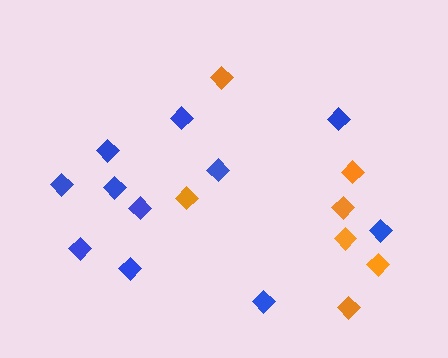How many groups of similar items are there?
There are 2 groups: one group of orange diamonds (7) and one group of blue diamonds (11).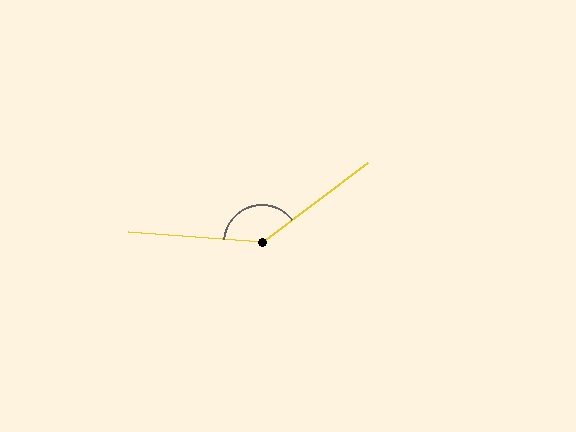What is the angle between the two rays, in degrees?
Approximately 139 degrees.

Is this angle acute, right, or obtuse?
It is obtuse.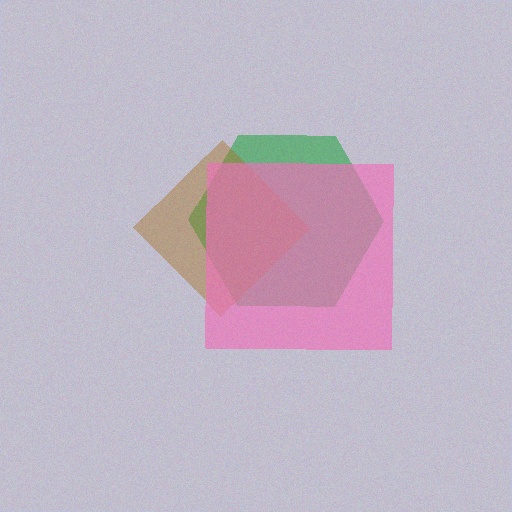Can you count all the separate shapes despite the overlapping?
Yes, there are 3 separate shapes.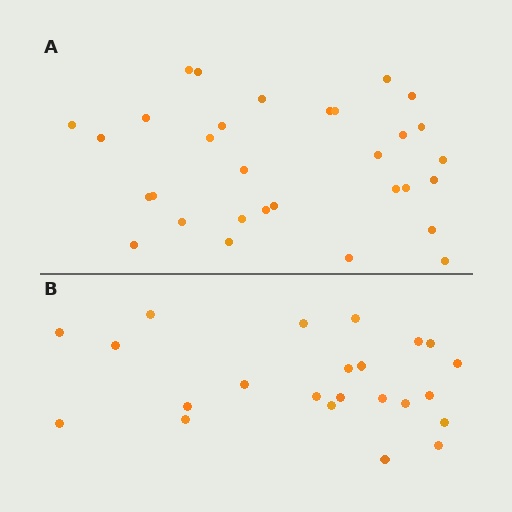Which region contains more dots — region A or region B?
Region A (the top region) has more dots.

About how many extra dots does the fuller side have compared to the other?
Region A has roughly 8 or so more dots than region B.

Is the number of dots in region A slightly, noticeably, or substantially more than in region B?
Region A has noticeably more, but not dramatically so. The ratio is roughly 1.3 to 1.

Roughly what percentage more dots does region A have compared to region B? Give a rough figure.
About 35% more.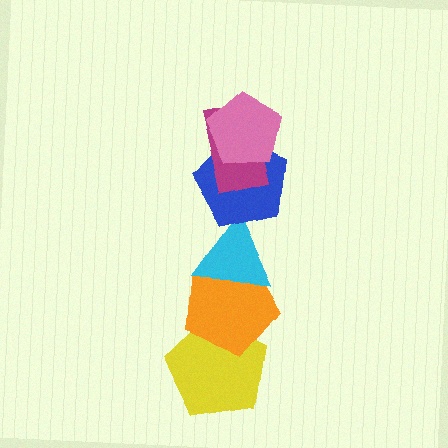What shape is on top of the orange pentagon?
The cyan triangle is on top of the orange pentagon.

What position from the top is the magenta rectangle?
The magenta rectangle is 2nd from the top.